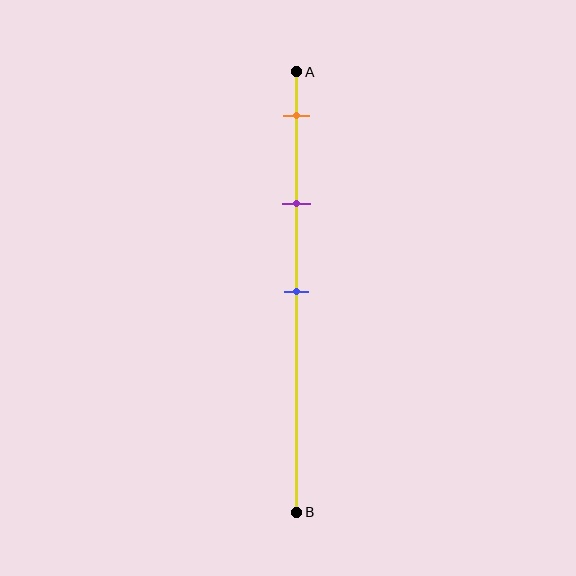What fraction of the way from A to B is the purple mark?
The purple mark is approximately 30% (0.3) of the way from A to B.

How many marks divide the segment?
There are 3 marks dividing the segment.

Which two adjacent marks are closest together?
The orange and purple marks are the closest adjacent pair.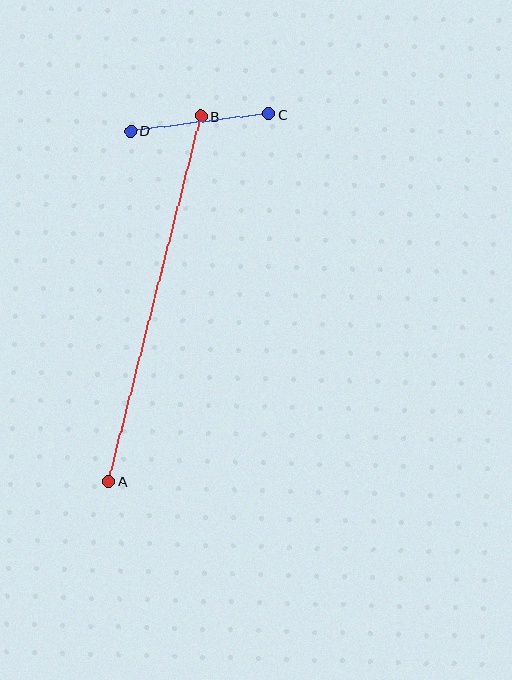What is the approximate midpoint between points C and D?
The midpoint is at approximately (200, 122) pixels.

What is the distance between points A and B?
The distance is approximately 377 pixels.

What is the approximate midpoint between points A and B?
The midpoint is at approximately (155, 299) pixels.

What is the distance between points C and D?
The distance is approximately 139 pixels.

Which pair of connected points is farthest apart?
Points A and B are farthest apart.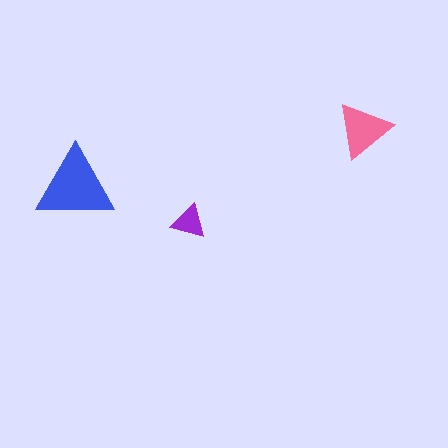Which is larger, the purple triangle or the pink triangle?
The pink one.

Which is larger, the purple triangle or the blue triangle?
The blue one.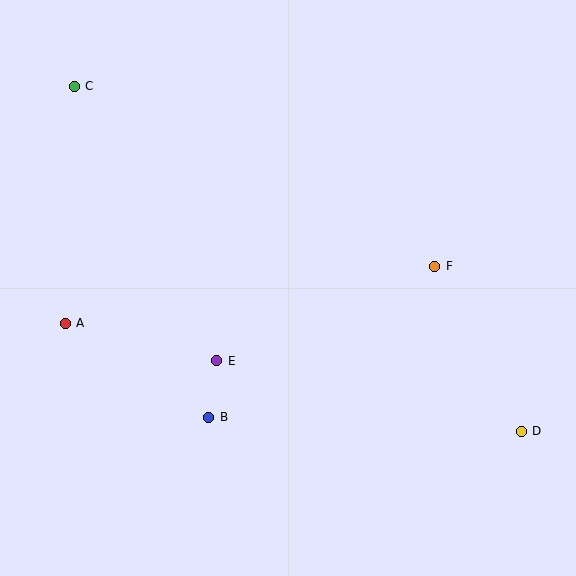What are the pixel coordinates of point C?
Point C is at (74, 86).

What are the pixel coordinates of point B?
Point B is at (209, 417).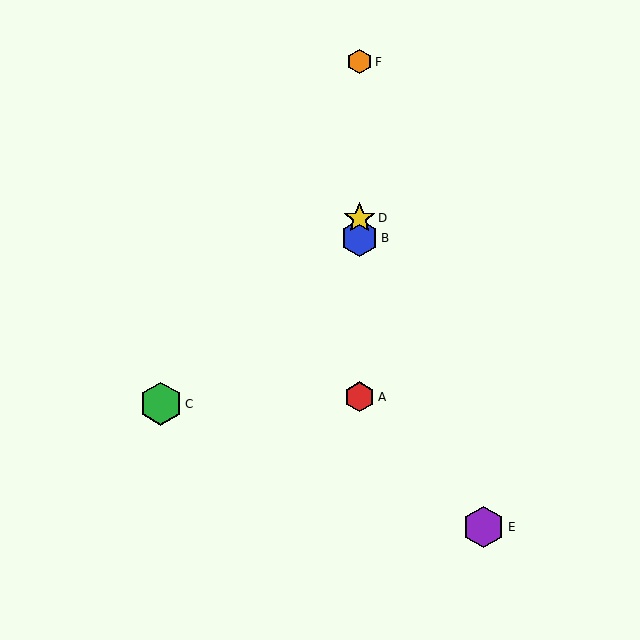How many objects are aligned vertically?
4 objects (A, B, D, F) are aligned vertically.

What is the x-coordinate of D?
Object D is at x≈359.